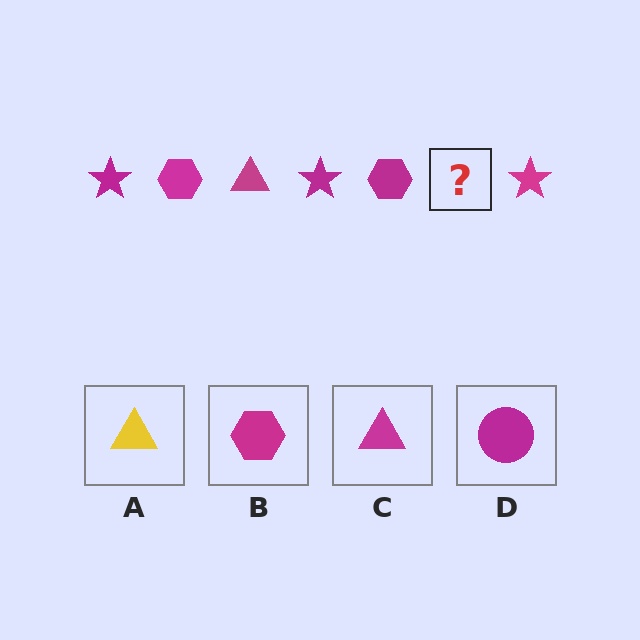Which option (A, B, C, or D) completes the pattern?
C.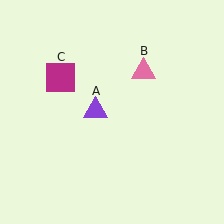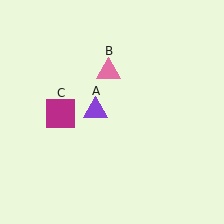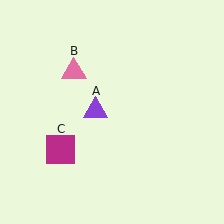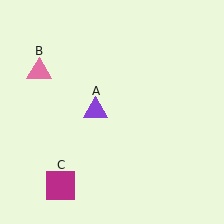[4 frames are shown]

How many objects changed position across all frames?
2 objects changed position: pink triangle (object B), magenta square (object C).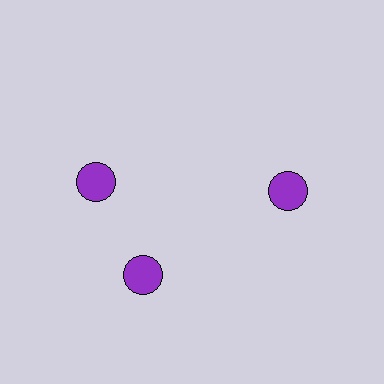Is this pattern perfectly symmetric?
No. The 3 purple circles are arranged in a ring, but one element near the 11 o'clock position is rotated out of alignment along the ring, breaking the 3-fold rotational symmetry.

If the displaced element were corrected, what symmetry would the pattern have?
It would have 3-fold rotational symmetry — the pattern would map onto itself every 120 degrees.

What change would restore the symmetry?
The symmetry would be restored by rotating it back into even spacing with its neighbors so that all 3 circles sit at equal angles and equal distance from the center.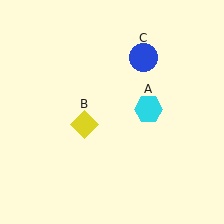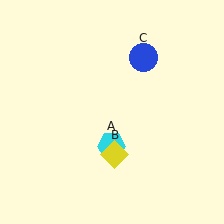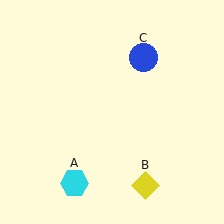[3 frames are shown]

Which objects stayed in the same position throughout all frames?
Blue circle (object C) remained stationary.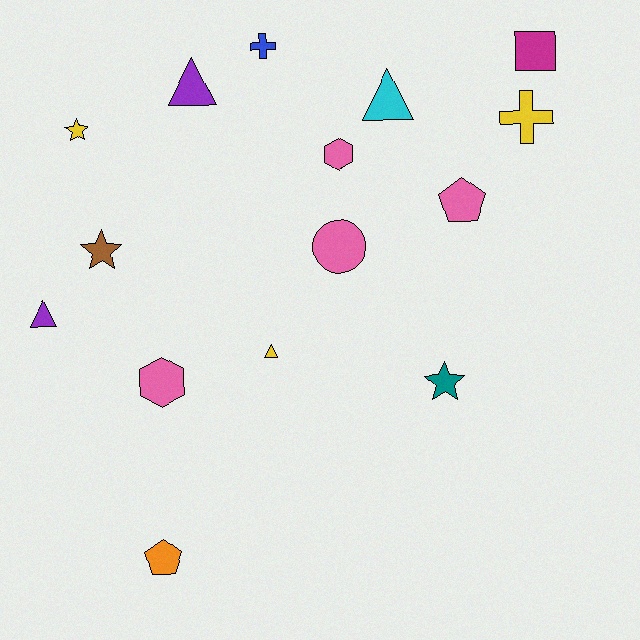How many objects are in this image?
There are 15 objects.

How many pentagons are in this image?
There are 2 pentagons.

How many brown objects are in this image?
There is 1 brown object.